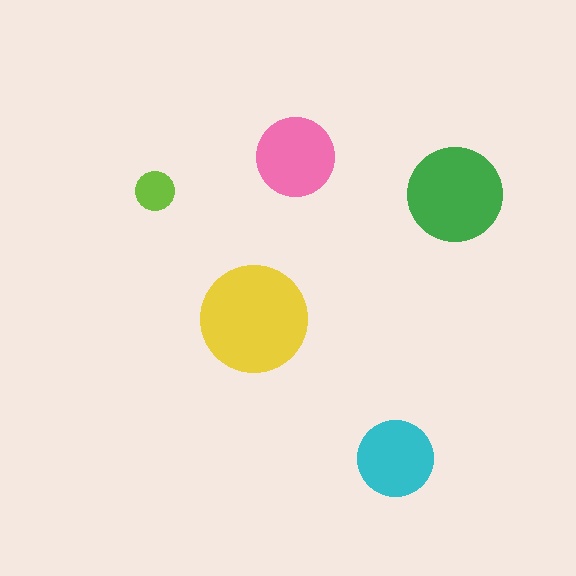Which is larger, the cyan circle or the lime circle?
The cyan one.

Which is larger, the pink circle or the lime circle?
The pink one.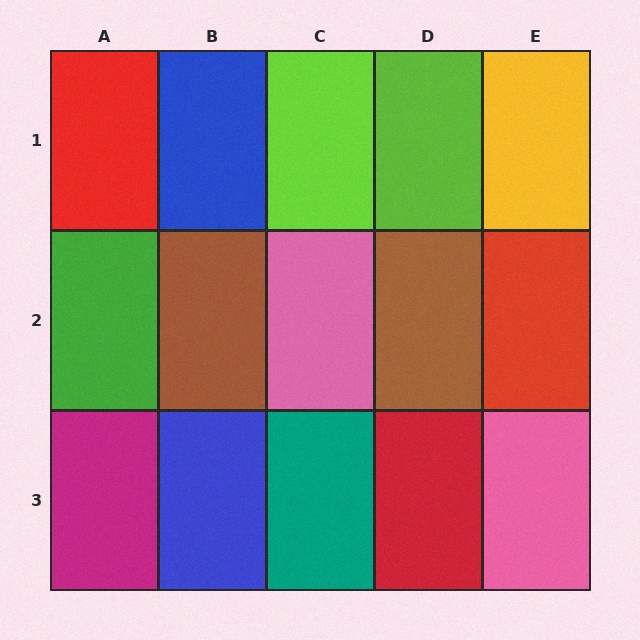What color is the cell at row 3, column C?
Teal.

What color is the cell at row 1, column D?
Lime.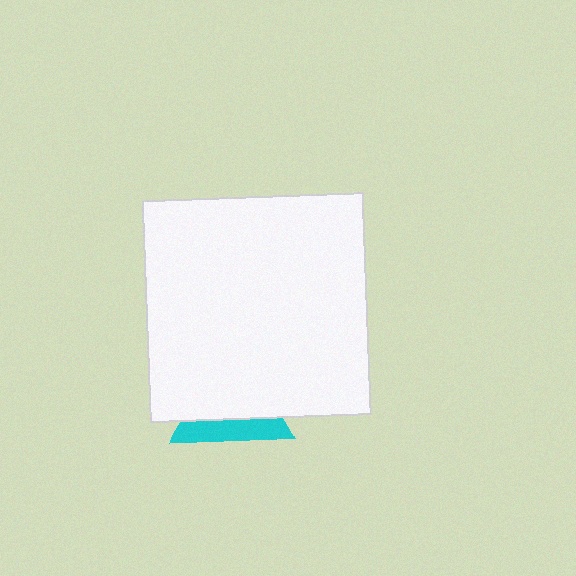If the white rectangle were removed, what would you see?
You would see the complete cyan triangle.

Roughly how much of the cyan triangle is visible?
A small part of it is visible (roughly 36%).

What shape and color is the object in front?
The object in front is a white rectangle.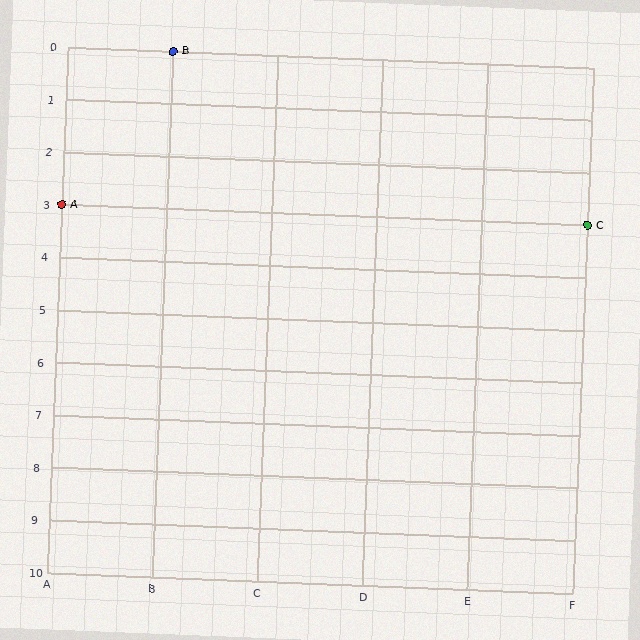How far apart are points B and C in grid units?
Points B and C are 4 columns and 3 rows apart (about 5.0 grid units diagonally).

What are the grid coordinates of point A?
Point A is at grid coordinates (A, 3).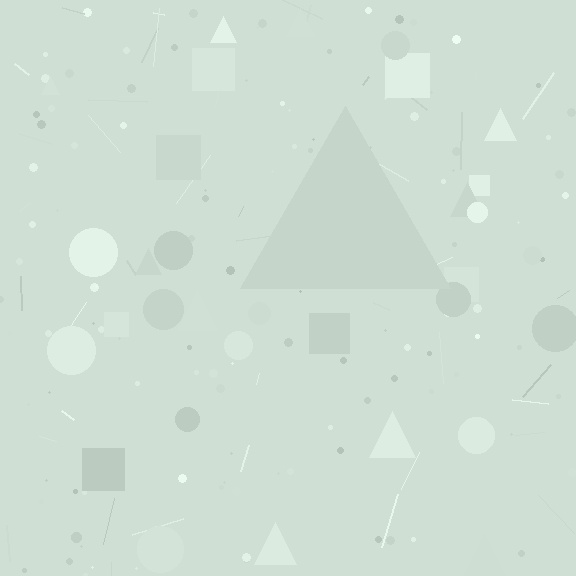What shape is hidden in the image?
A triangle is hidden in the image.